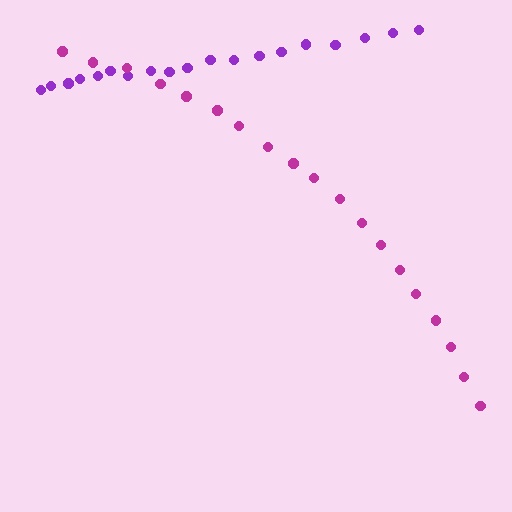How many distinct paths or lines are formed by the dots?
There are 2 distinct paths.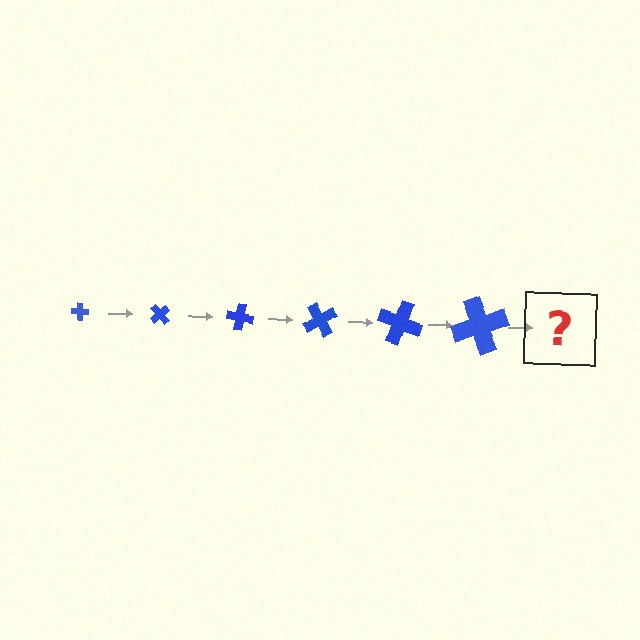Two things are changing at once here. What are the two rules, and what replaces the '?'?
The two rules are that the cross grows larger each step and it rotates 50 degrees each step. The '?' should be a cross, larger than the previous one and rotated 300 degrees from the start.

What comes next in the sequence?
The next element should be a cross, larger than the previous one and rotated 300 degrees from the start.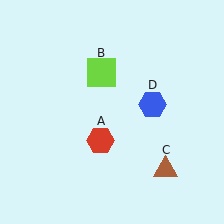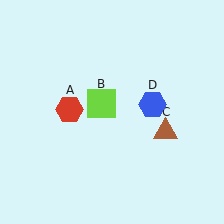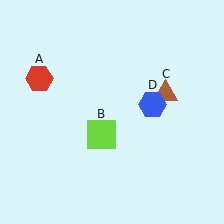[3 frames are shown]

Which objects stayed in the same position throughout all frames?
Blue hexagon (object D) remained stationary.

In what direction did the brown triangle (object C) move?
The brown triangle (object C) moved up.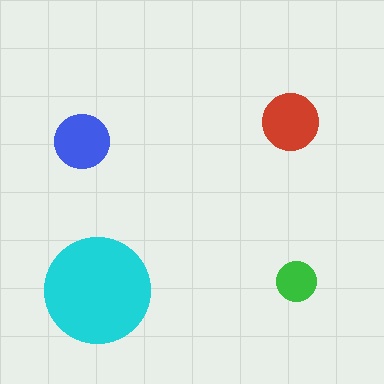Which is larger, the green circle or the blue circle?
The blue one.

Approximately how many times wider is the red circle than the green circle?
About 1.5 times wider.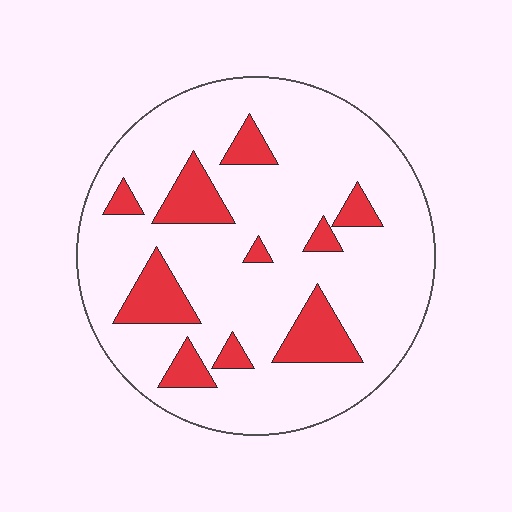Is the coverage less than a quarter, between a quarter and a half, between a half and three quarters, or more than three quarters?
Less than a quarter.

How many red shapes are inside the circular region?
10.